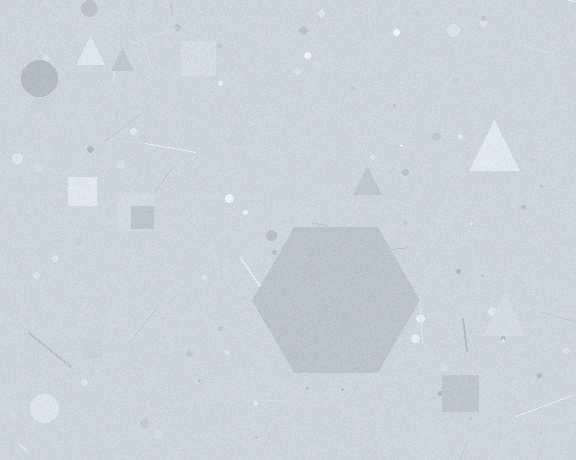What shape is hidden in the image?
A hexagon is hidden in the image.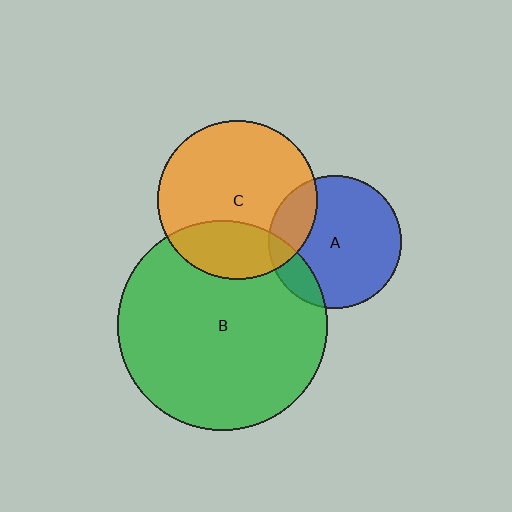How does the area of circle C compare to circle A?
Approximately 1.4 times.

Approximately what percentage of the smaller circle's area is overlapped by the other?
Approximately 25%.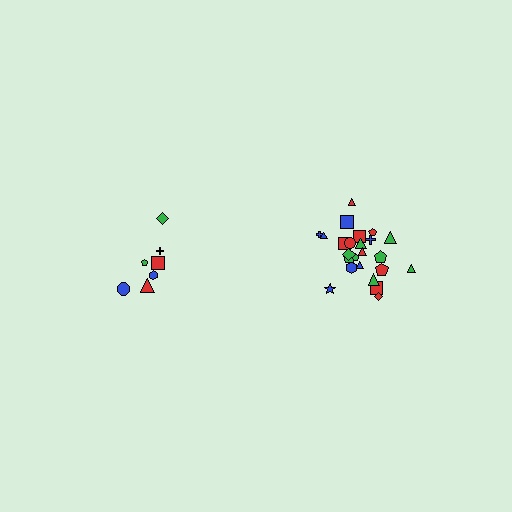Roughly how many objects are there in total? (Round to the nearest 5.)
Roughly 30 objects in total.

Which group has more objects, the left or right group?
The right group.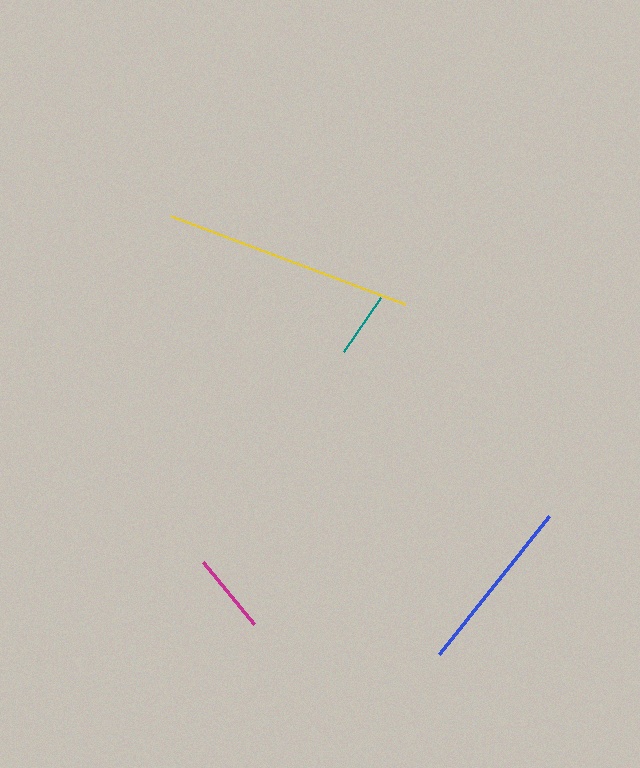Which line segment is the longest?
The yellow line is the longest at approximately 249 pixels.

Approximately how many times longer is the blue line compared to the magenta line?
The blue line is approximately 2.2 times the length of the magenta line.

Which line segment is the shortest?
The teal line is the shortest at approximately 66 pixels.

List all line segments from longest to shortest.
From longest to shortest: yellow, blue, magenta, teal.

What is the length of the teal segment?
The teal segment is approximately 66 pixels long.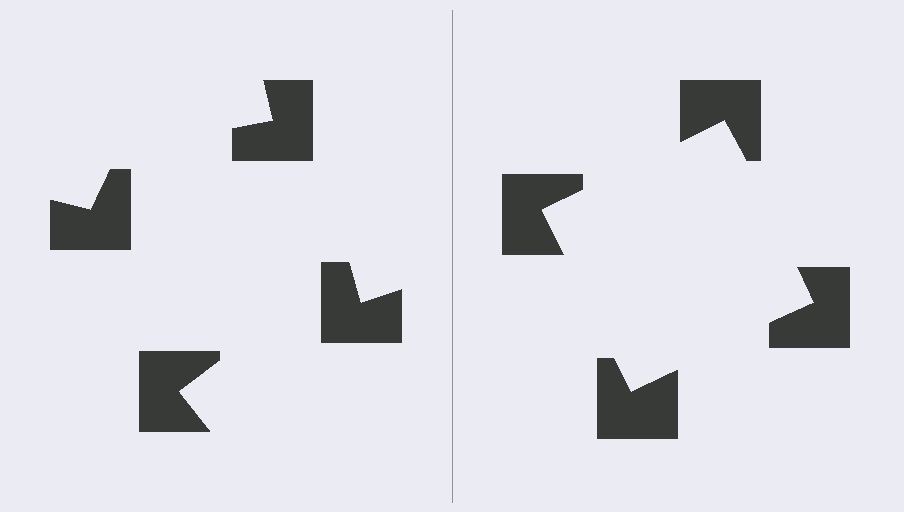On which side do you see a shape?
An illusory square appears on the right side. On the left side the wedge cuts are rotated, so no coherent shape forms.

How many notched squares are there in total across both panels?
8 — 4 on each side.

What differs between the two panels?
The notched squares are positioned identically on both sides; only the wedge orientations differ. On the right they align to a square; on the left they are misaligned.